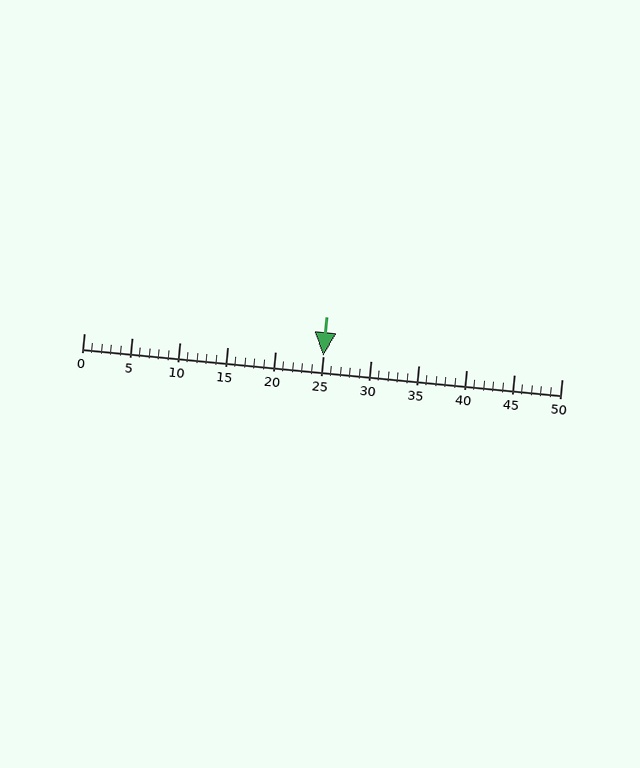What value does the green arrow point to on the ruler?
The green arrow points to approximately 25.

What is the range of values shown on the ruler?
The ruler shows values from 0 to 50.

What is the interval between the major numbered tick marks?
The major tick marks are spaced 5 units apart.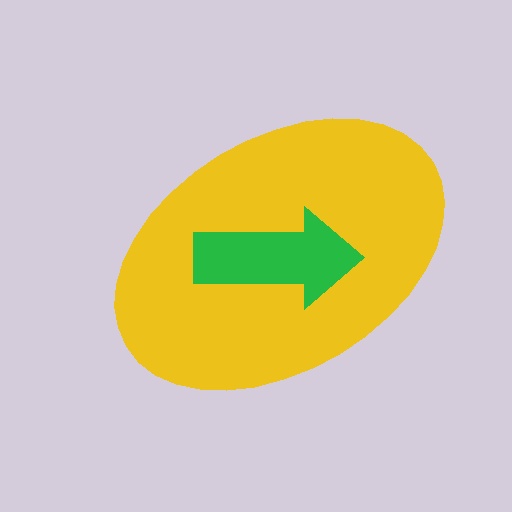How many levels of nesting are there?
2.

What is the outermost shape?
The yellow ellipse.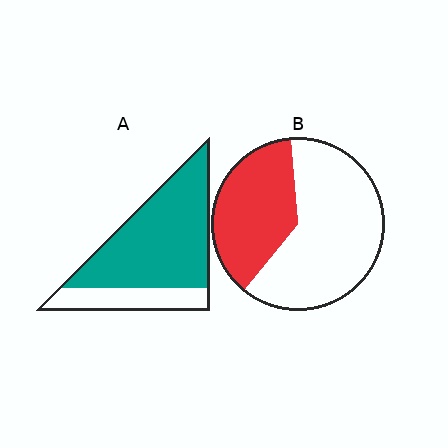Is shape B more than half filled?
No.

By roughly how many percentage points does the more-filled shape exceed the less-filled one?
By roughly 35 percentage points (A over B).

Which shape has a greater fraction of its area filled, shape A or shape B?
Shape A.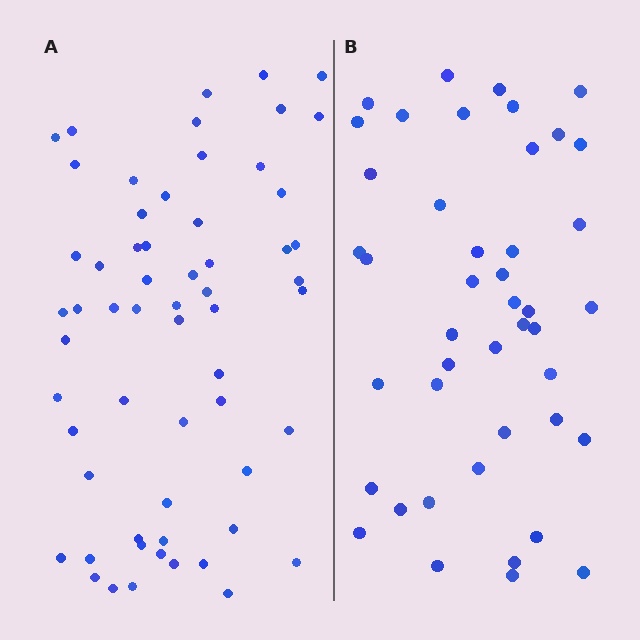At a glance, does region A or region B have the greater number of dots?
Region A (the left region) has more dots.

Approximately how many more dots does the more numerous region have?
Region A has approximately 15 more dots than region B.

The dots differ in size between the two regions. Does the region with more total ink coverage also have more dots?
No. Region B has more total ink coverage because its dots are larger, but region A actually contains more individual dots. Total area can be misleading — the number of items is what matters here.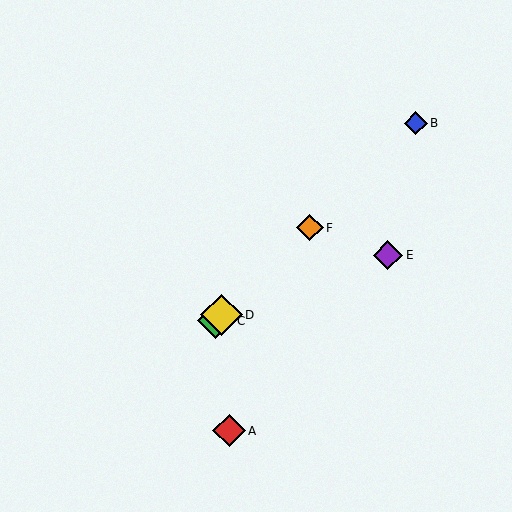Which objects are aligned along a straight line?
Objects B, C, D, F are aligned along a straight line.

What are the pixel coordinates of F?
Object F is at (310, 228).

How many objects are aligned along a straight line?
4 objects (B, C, D, F) are aligned along a straight line.